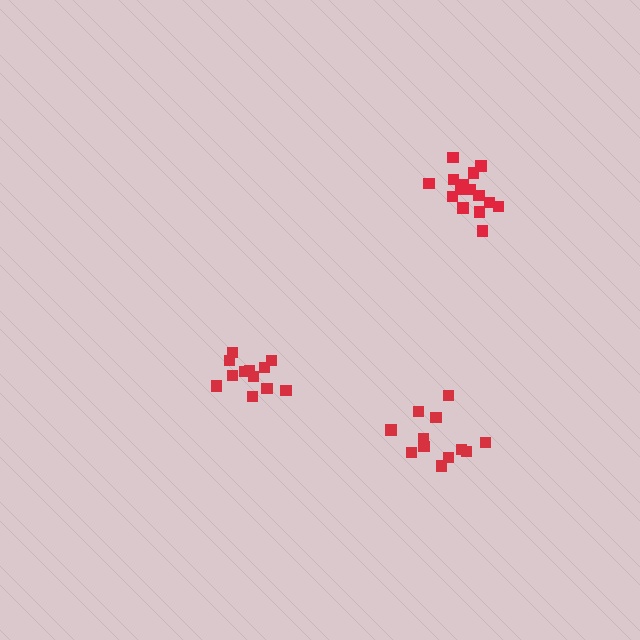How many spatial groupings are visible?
There are 3 spatial groupings.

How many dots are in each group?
Group 1: 15 dots, Group 2: 12 dots, Group 3: 12 dots (39 total).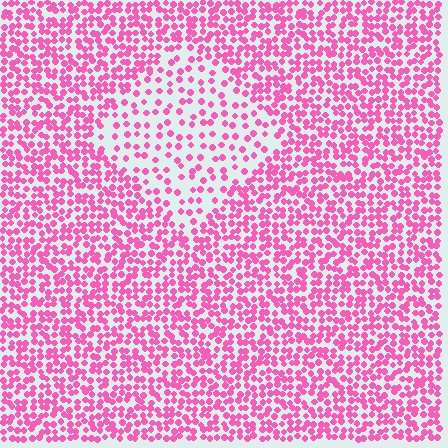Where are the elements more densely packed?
The elements are more densely packed outside the diamond boundary.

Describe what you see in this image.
The image contains small pink elements arranged at two different densities. A diamond-shaped region is visible where the elements are less densely packed than the surrounding area.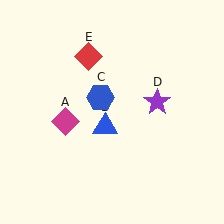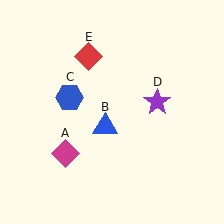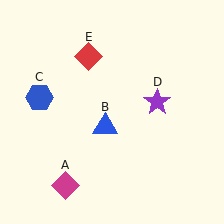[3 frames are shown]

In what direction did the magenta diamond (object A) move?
The magenta diamond (object A) moved down.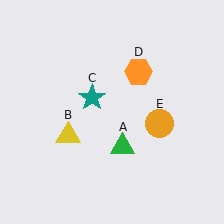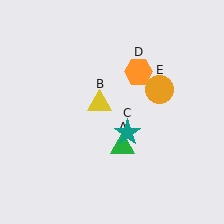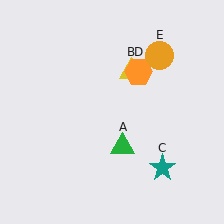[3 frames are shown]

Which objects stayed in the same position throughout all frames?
Green triangle (object A) and orange hexagon (object D) remained stationary.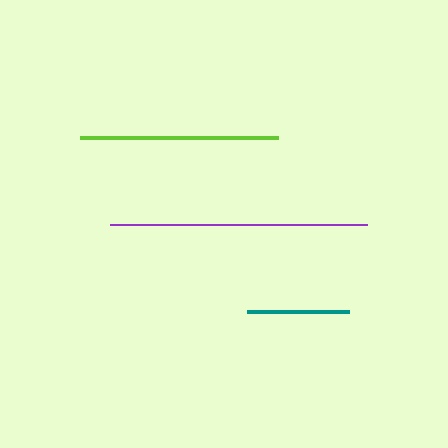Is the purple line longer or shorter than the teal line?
The purple line is longer than the teal line.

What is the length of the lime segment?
The lime segment is approximately 197 pixels long.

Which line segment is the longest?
The purple line is the longest at approximately 257 pixels.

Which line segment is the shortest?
The teal line is the shortest at approximately 102 pixels.